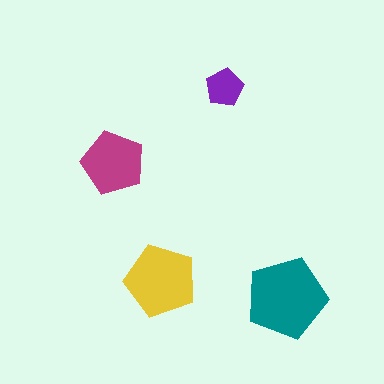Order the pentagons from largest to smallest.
the teal one, the yellow one, the magenta one, the purple one.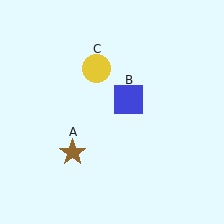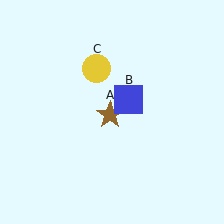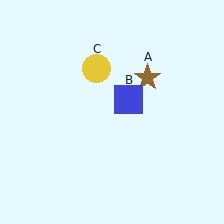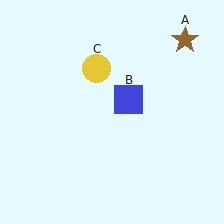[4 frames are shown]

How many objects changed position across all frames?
1 object changed position: brown star (object A).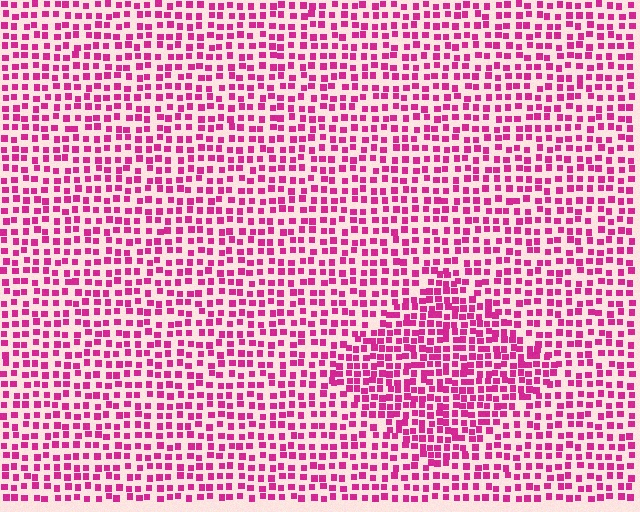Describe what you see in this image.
The image contains small magenta elements arranged at two different densities. A diamond-shaped region is visible where the elements are more densely packed than the surrounding area.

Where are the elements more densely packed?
The elements are more densely packed inside the diamond boundary.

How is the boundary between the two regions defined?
The boundary is defined by a change in element density (approximately 1.6x ratio). All elements are the same color, size, and shape.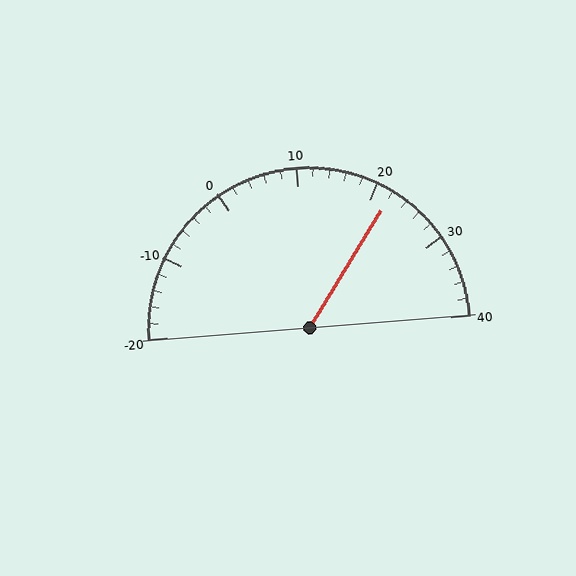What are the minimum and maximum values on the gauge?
The gauge ranges from -20 to 40.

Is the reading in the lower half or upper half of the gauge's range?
The reading is in the upper half of the range (-20 to 40).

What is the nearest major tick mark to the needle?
The nearest major tick mark is 20.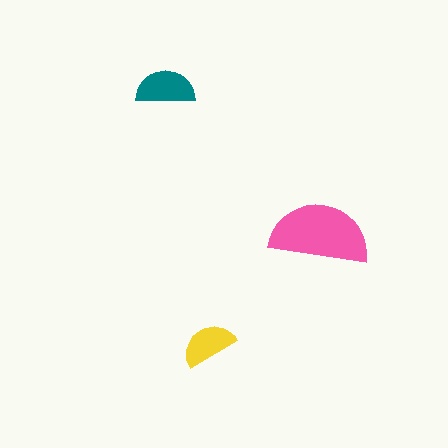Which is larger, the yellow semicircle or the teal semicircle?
The teal one.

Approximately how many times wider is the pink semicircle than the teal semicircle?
About 1.5 times wider.